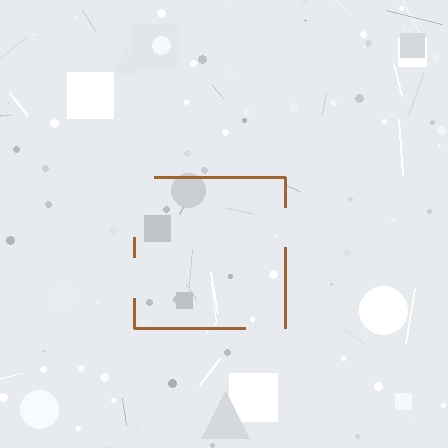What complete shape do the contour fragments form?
The contour fragments form a square.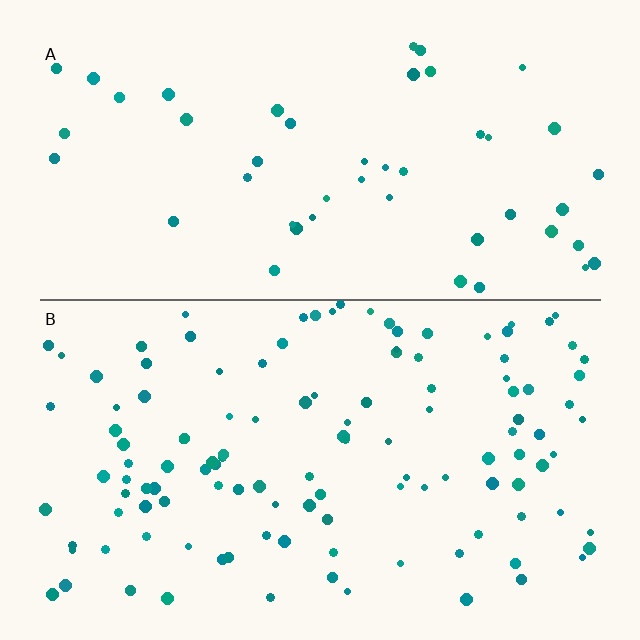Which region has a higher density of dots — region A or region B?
B (the bottom).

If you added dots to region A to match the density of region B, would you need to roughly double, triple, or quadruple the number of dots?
Approximately triple.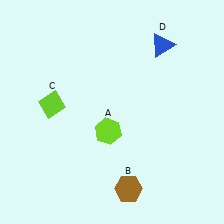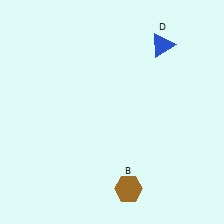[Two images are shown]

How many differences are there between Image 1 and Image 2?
There are 2 differences between the two images.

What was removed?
The lime hexagon (A), the lime diamond (C) were removed in Image 2.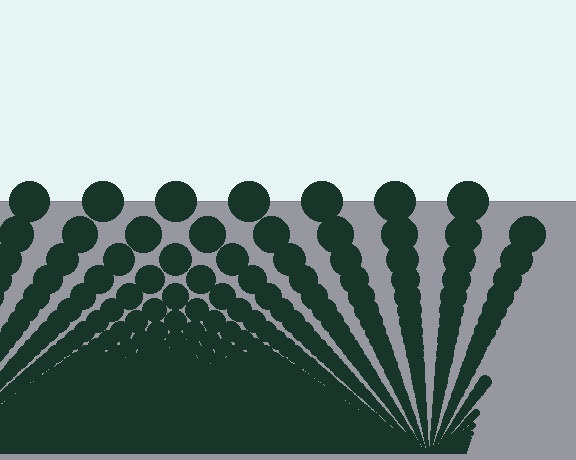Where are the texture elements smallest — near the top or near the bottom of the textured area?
Near the bottom.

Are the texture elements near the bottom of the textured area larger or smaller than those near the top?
Smaller. The gradient is inverted — elements near the bottom are smaller and denser.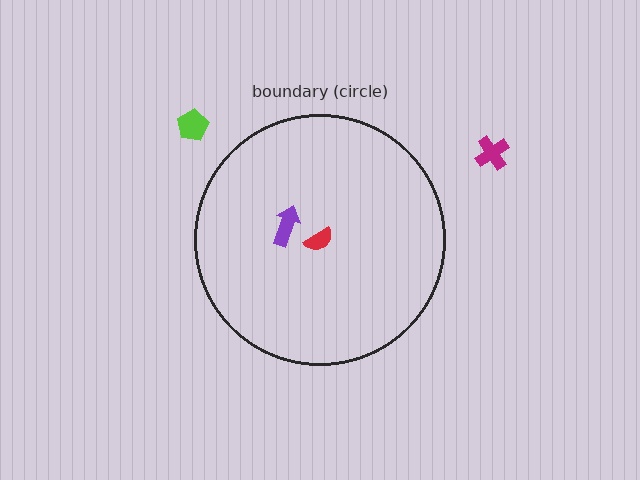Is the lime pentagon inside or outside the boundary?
Outside.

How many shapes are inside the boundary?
2 inside, 2 outside.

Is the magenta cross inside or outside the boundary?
Outside.